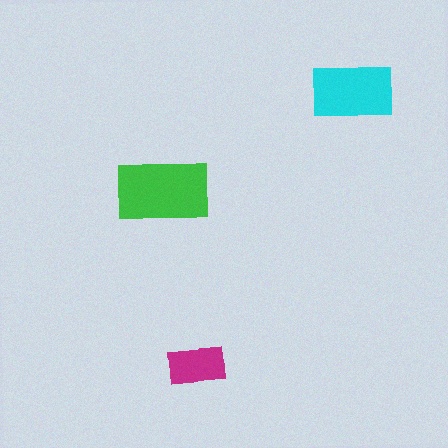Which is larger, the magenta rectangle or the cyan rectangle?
The cyan one.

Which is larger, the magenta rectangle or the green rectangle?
The green one.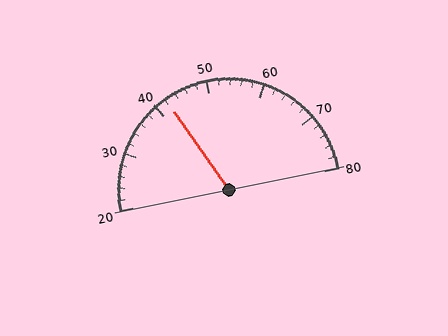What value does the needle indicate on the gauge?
The needle indicates approximately 42.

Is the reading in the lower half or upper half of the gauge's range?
The reading is in the lower half of the range (20 to 80).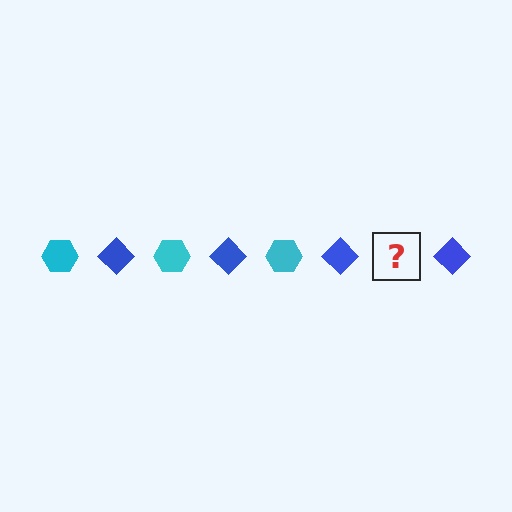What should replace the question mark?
The question mark should be replaced with a cyan hexagon.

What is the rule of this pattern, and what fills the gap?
The rule is that the pattern alternates between cyan hexagon and blue diamond. The gap should be filled with a cyan hexagon.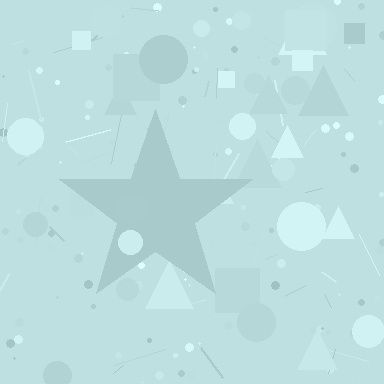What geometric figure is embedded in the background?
A star is embedded in the background.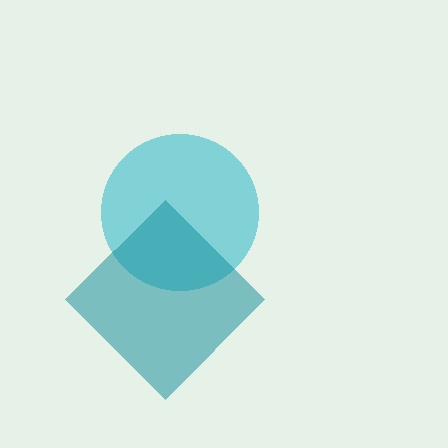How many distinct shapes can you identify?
There are 2 distinct shapes: a cyan circle, a teal diamond.